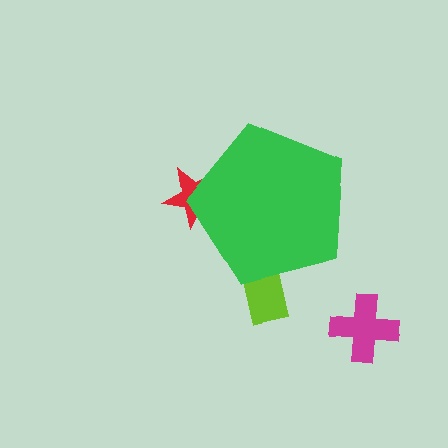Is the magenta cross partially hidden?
No, the magenta cross is fully visible.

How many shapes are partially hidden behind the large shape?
2 shapes are partially hidden.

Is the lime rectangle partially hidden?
Yes, the lime rectangle is partially hidden behind the green pentagon.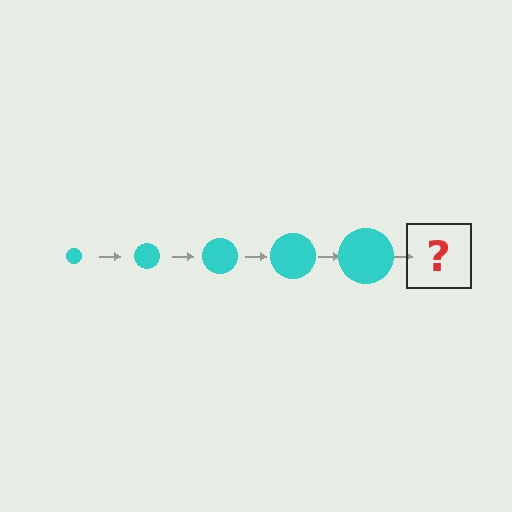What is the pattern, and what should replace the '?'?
The pattern is that the circle gets progressively larger each step. The '?' should be a cyan circle, larger than the previous one.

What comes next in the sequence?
The next element should be a cyan circle, larger than the previous one.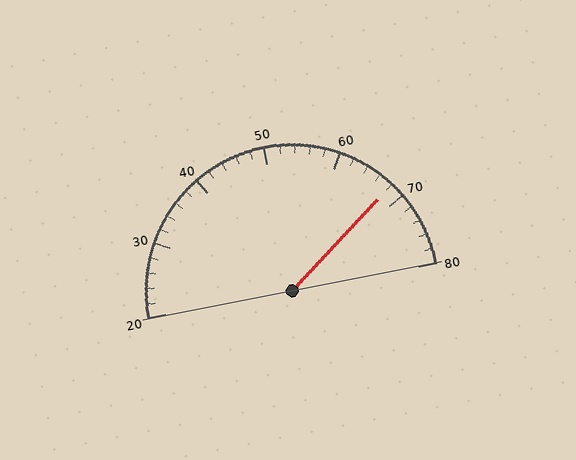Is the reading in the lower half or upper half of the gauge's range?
The reading is in the upper half of the range (20 to 80).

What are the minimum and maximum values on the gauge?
The gauge ranges from 20 to 80.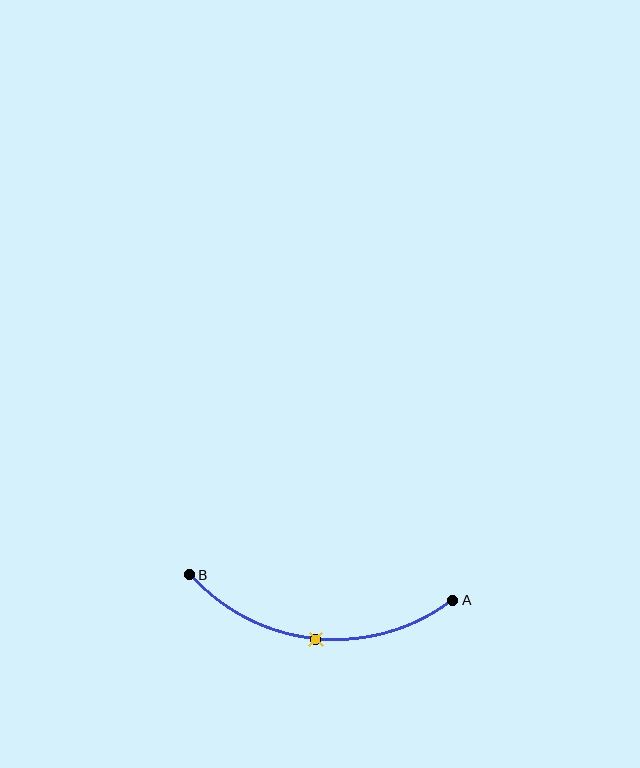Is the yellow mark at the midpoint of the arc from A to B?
Yes. The yellow mark lies on the arc at equal arc-length from both A and B — it is the arc midpoint.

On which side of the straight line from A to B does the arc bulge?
The arc bulges below the straight line connecting A and B.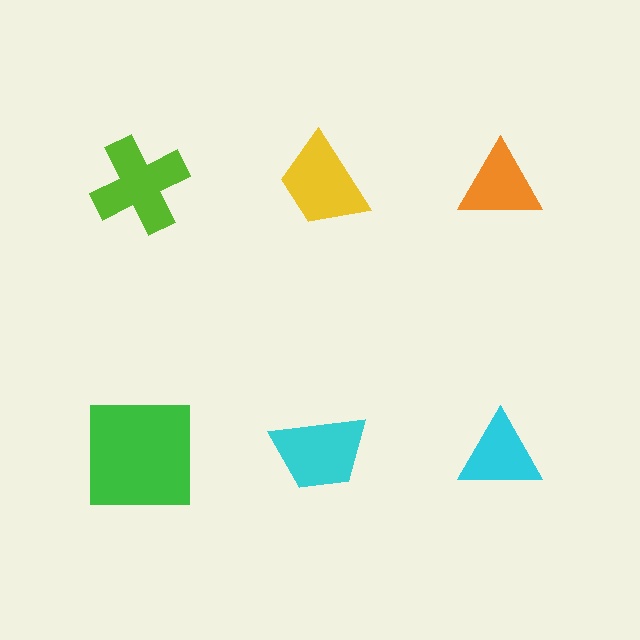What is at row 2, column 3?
A cyan triangle.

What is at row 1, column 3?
An orange triangle.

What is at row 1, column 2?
A yellow trapezoid.